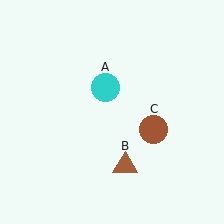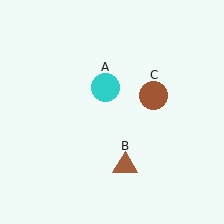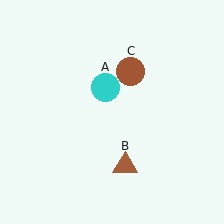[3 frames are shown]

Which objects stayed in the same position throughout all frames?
Cyan circle (object A) and brown triangle (object B) remained stationary.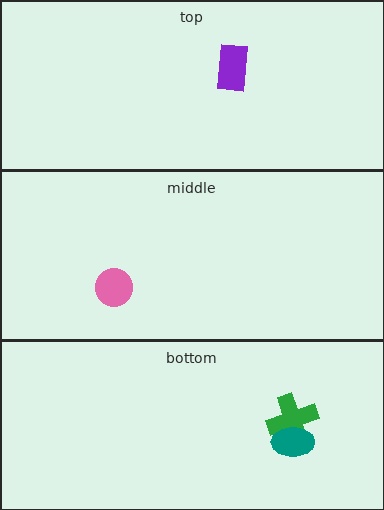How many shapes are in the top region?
1.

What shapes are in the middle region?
The pink circle.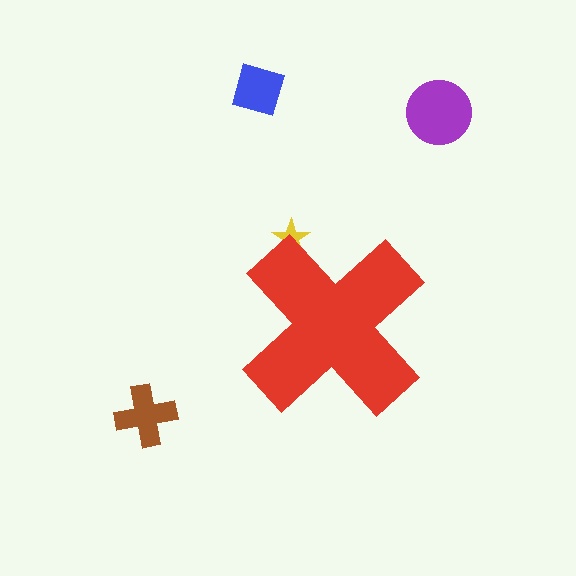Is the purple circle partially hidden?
No, the purple circle is fully visible.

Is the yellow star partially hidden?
Yes, the yellow star is partially hidden behind the red cross.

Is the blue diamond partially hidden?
No, the blue diamond is fully visible.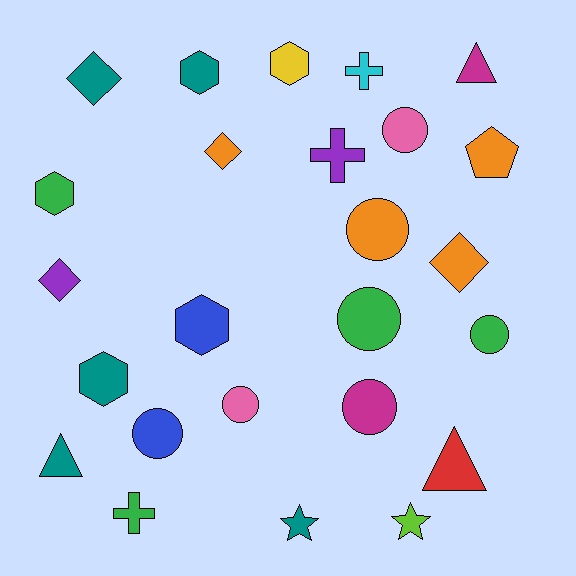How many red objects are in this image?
There is 1 red object.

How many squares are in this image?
There are no squares.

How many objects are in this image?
There are 25 objects.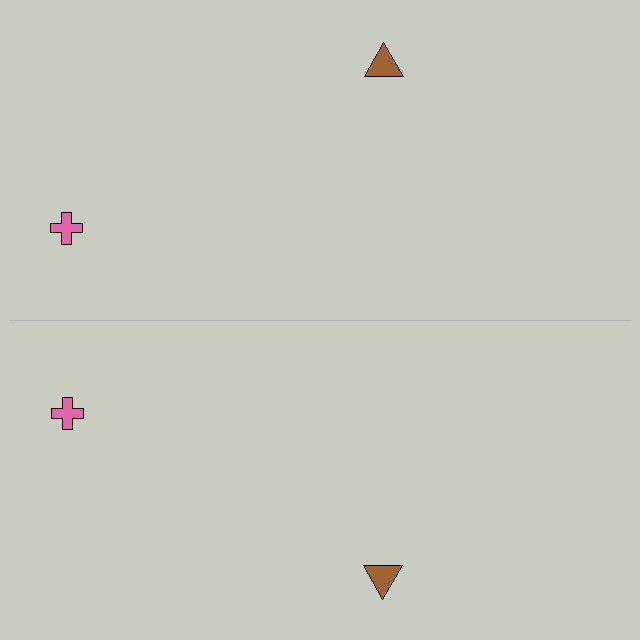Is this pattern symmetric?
Yes, this pattern has bilateral (reflection) symmetry.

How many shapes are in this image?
There are 4 shapes in this image.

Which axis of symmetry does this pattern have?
The pattern has a horizontal axis of symmetry running through the center of the image.